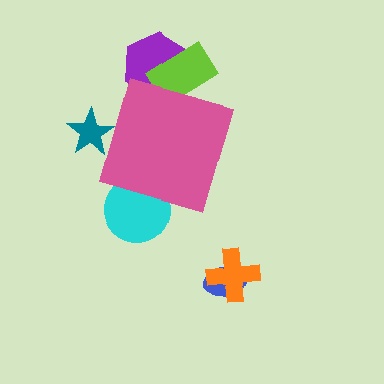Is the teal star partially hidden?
Yes, the teal star is partially hidden behind the pink diamond.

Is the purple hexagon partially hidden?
Yes, the purple hexagon is partially hidden behind the pink diamond.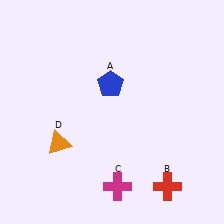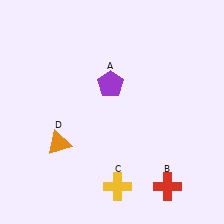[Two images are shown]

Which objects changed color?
A changed from blue to purple. C changed from magenta to yellow.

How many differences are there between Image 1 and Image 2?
There are 2 differences between the two images.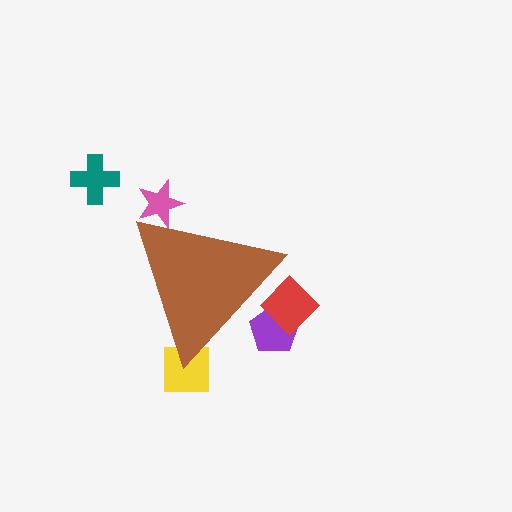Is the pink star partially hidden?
Yes, the pink star is partially hidden behind the brown triangle.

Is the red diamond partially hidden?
Yes, the red diamond is partially hidden behind the brown triangle.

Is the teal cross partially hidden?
No, the teal cross is fully visible.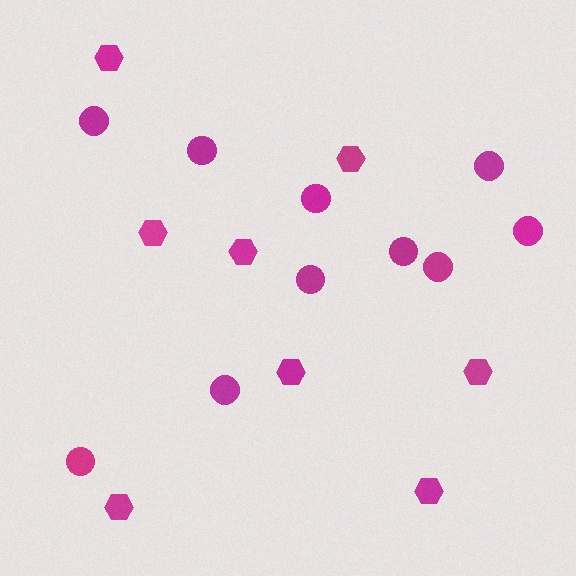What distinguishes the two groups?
There are 2 groups: one group of hexagons (8) and one group of circles (10).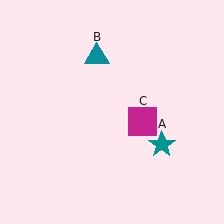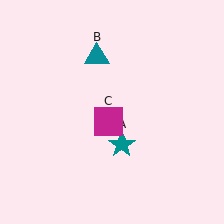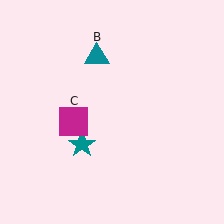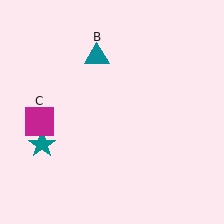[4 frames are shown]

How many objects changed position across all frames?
2 objects changed position: teal star (object A), magenta square (object C).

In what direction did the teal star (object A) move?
The teal star (object A) moved left.